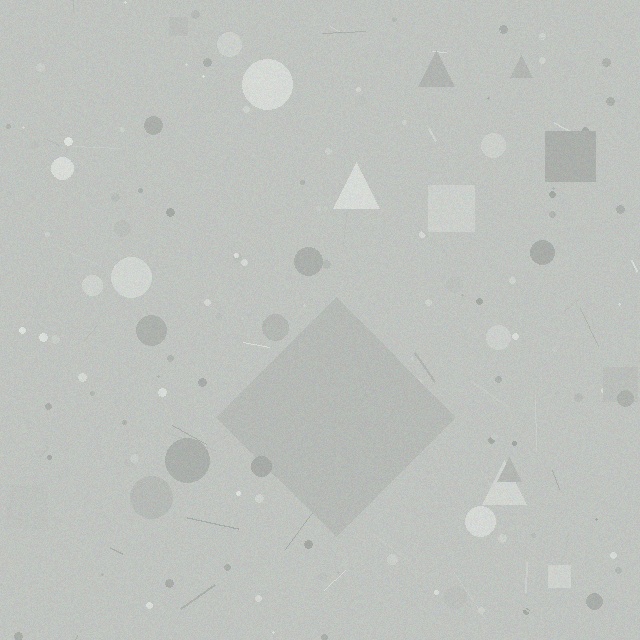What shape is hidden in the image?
A diamond is hidden in the image.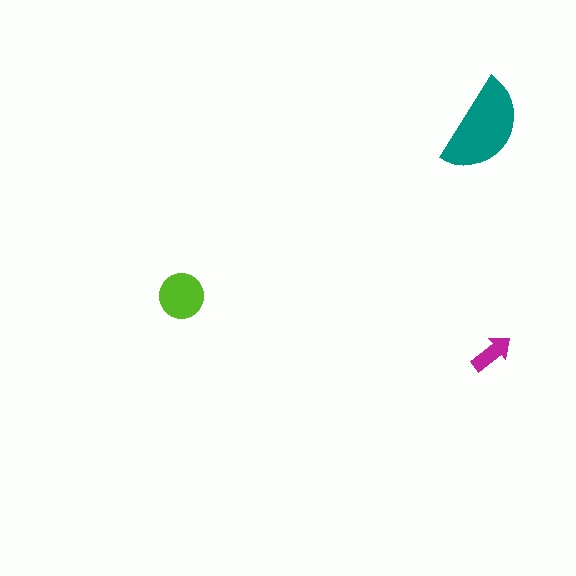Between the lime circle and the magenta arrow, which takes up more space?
The lime circle.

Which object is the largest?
The teal semicircle.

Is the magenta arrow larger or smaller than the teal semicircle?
Smaller.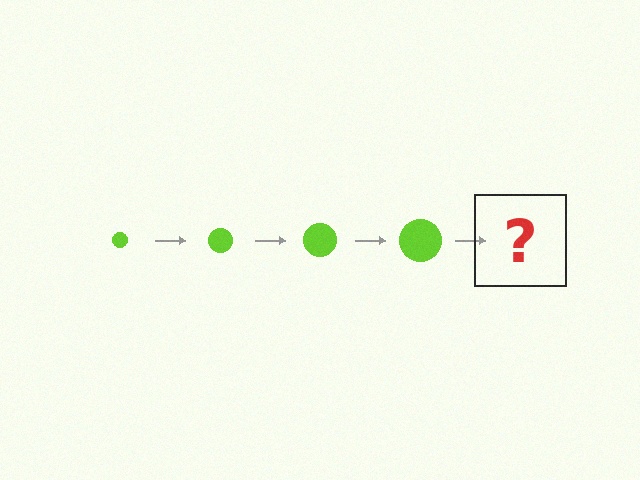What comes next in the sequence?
The next element should be a lime circle, larger than the previous one.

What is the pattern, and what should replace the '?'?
The pattern is that the circle gets progressively larger each step. The '?' should be a lime circle, larger than the previous one.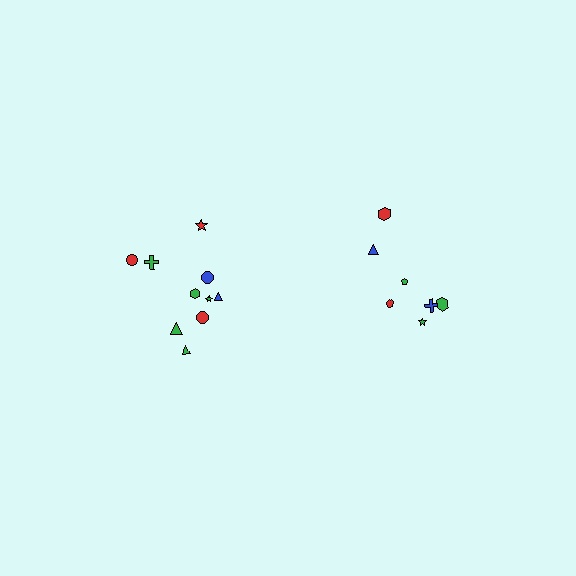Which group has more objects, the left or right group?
The left group.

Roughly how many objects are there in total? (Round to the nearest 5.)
Roughly 15 objects in total.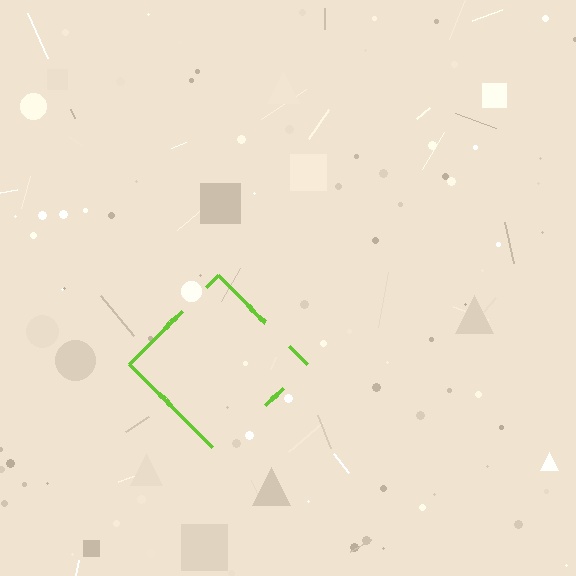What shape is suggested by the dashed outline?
The dashed outline suggests a diamond.